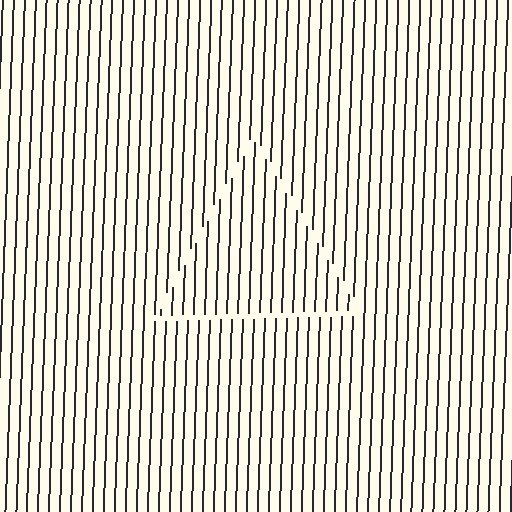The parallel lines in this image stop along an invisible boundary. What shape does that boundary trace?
An illusory triangle. The interior of the shape contains the same grating, shifted by half a period — the contour is defined by the phase discontinuity where line-ends from the inner and outer gratings abut.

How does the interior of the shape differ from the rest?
The interior of the shape contains the same grating, shifted by half a period — the contour is defined by the phase discontinuity where line-ends from the inner and outer gratings abut.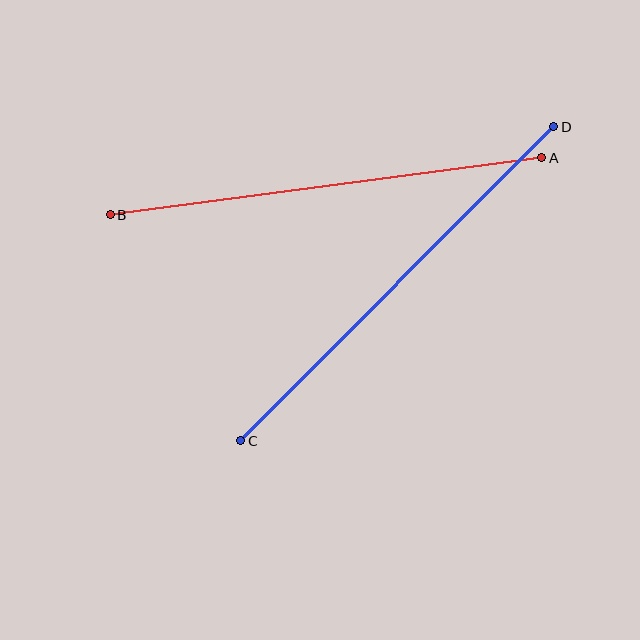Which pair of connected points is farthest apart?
Points C and D are farthest apart.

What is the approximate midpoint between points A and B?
The midpoint is at approximately (326, 186) pixels.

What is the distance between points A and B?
The distance is approximately 435 pixels.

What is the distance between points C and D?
The distance is approximately 443 pixels.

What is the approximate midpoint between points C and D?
The midpoint is at approximately (397, 284) pixels.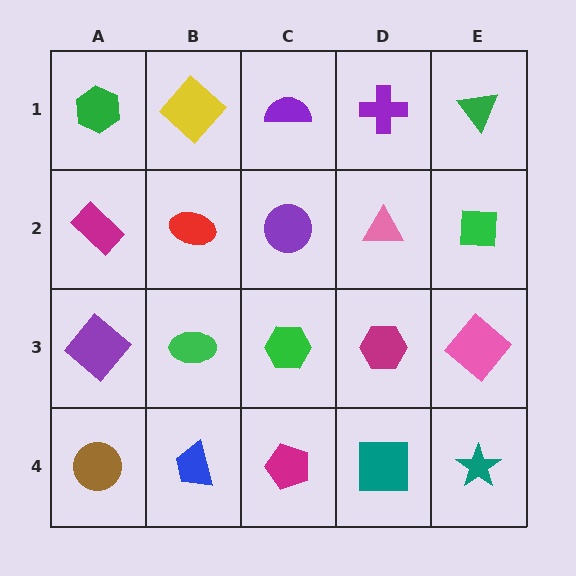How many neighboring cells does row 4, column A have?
2.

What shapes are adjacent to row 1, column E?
A green square (row 2, column E), a purple cross (row 1, column D).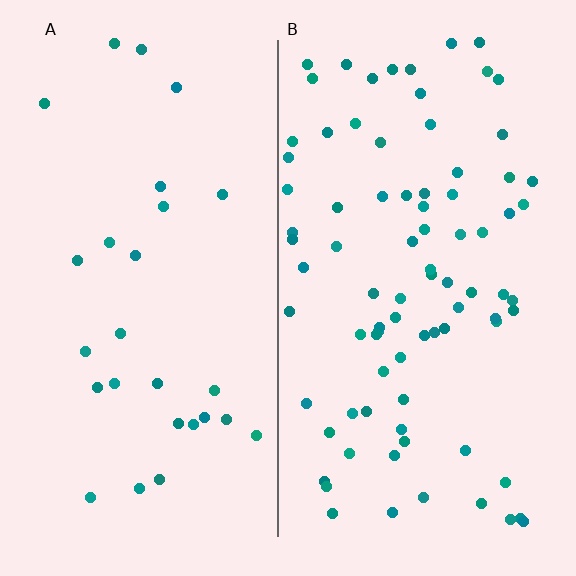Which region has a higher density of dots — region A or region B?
B (the right).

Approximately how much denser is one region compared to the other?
Approximately 3.1× — region B over region A.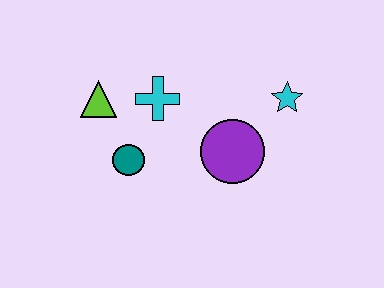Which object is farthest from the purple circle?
The lime triangle is farthest from the purple circle.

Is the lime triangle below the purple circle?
No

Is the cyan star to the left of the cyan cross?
No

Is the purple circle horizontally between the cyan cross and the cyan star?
Yes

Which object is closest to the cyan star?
The purple circle is closest to the cyan star.